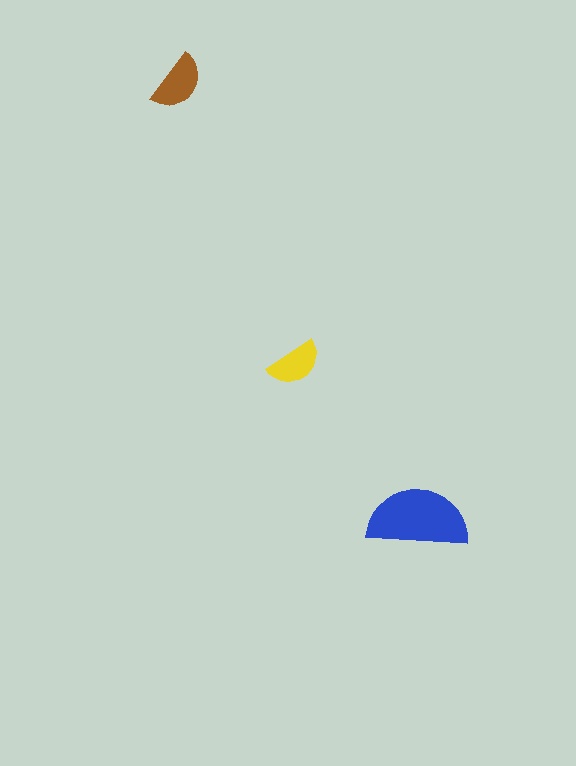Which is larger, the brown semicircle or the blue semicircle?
The blue one.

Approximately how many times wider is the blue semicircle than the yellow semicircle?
About 2 times wider.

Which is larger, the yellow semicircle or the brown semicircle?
The brown one.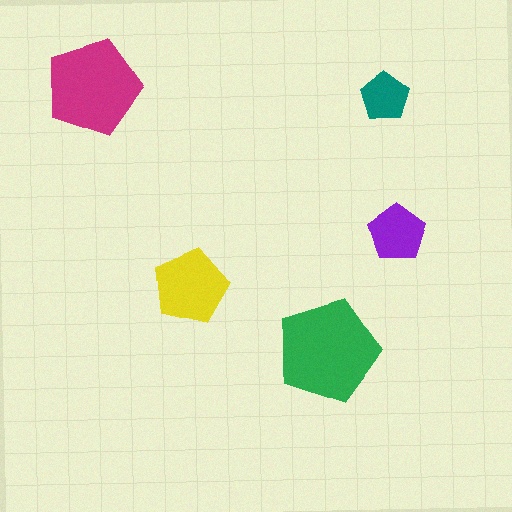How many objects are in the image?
There are 5 objects in the image.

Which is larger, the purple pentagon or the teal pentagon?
The purple one.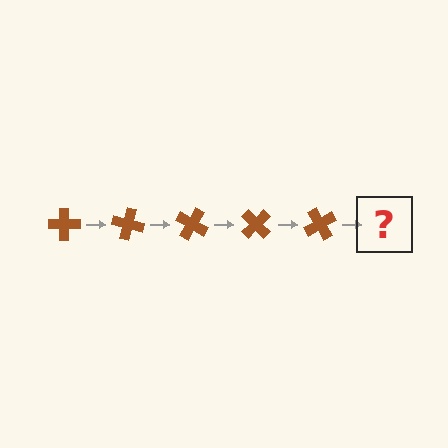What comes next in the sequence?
The next element should be a brown cross rotated 75 degrees.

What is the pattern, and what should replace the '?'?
The pattern is that the cross rotates 15 degrees each step. The '?' should be a brown cross rotated 75 degrees.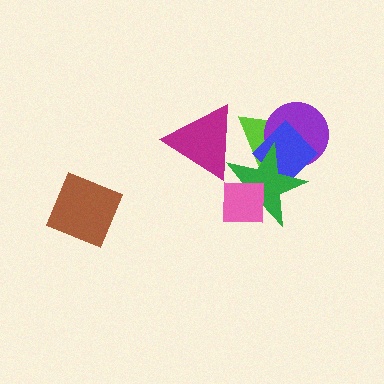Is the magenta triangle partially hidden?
Yes, it is partially covered by another shape.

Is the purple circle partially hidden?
Yes, it is partially covered by another shape.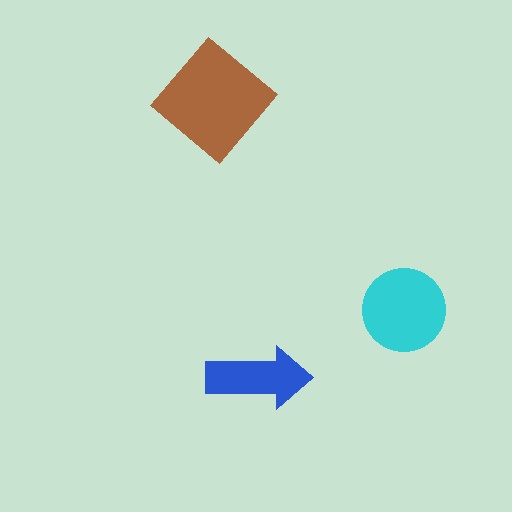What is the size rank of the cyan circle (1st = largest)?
2nd.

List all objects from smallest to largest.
The blue arrow, the cyan circle, the brown diamond.